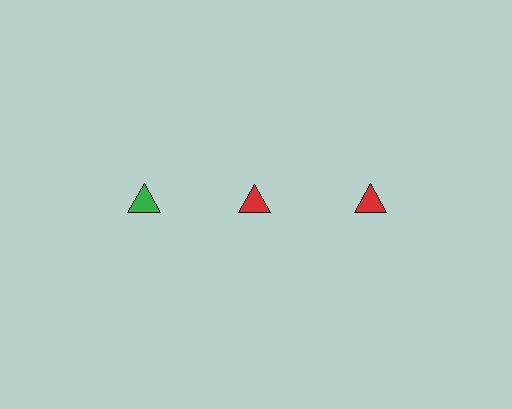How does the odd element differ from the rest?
It has a different color: green instead of red.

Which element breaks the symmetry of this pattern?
The green triangle in the top row, leftmost column breaks the symmetry. All other shapes are red triangles.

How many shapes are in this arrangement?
There are 3 shapes arranged in a grid pattern.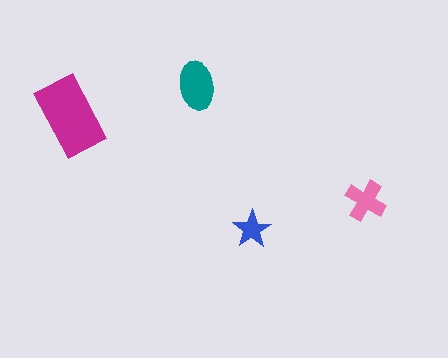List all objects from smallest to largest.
The blue star, the pink cross, the teal ellipse, the magenta rectangle.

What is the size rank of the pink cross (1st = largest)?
3rd.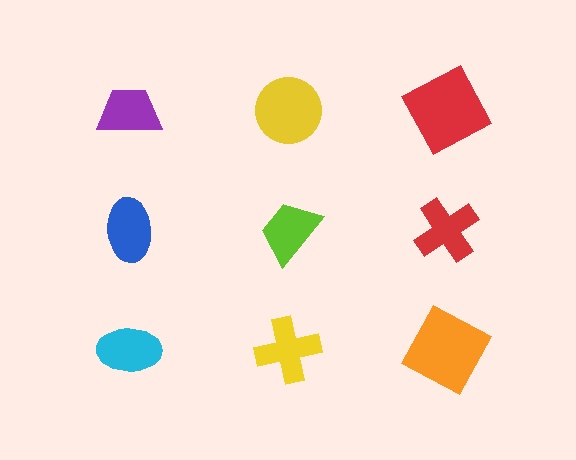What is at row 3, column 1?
A cyan ellipse.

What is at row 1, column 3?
A red square.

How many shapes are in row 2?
3 shapes.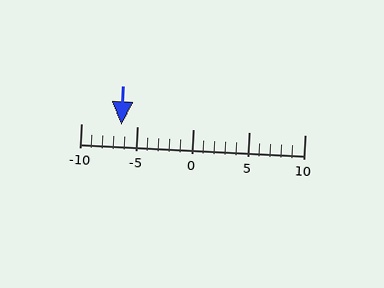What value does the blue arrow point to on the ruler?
The blue arrow points to approximately -6.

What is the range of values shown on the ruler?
The ruler shows values from -10 to 10.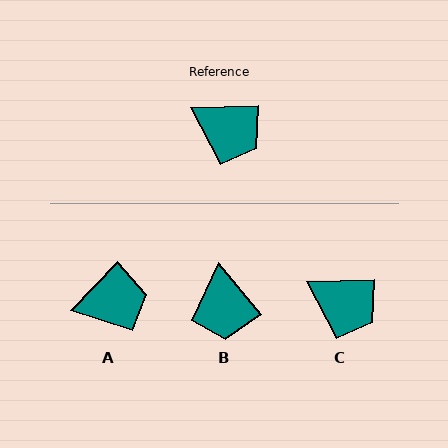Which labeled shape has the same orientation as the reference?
C.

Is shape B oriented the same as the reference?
No, it is off by about 53 degrees.